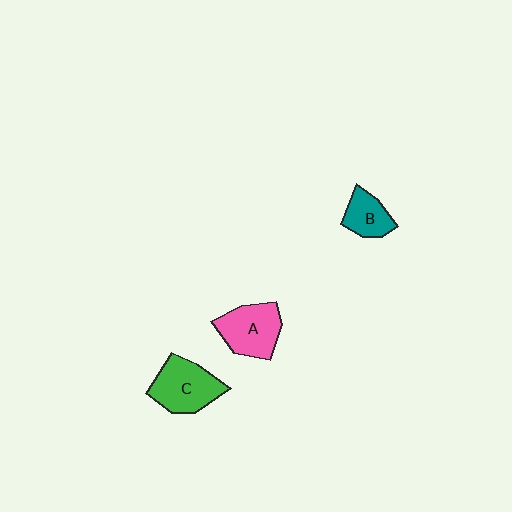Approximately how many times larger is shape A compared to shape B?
Approximately 1.6 times.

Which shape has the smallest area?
Shape B (teal).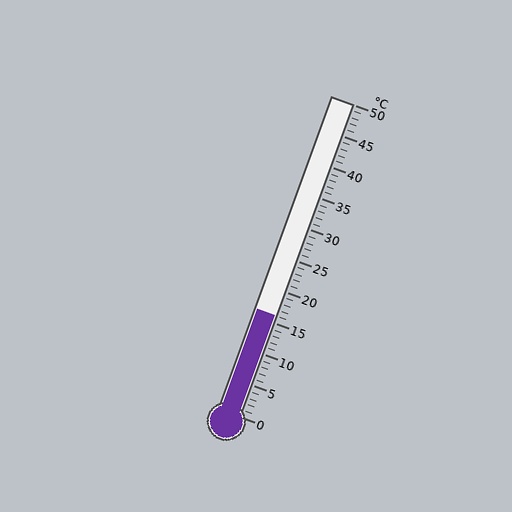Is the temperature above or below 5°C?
The temperature is above 5°C.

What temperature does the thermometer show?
The thermometer shows approximately 16°C.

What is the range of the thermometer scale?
The thermometer scale ranges from 0°C to 50°C.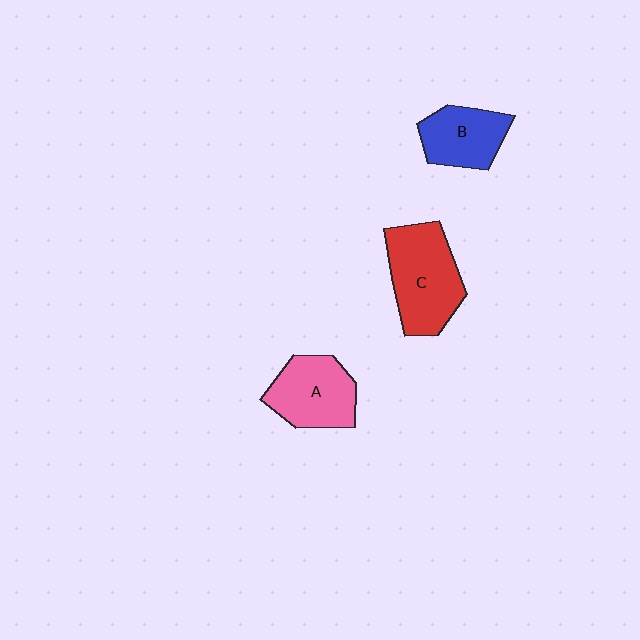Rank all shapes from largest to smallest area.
From largest to smallest: C (red), A (pink), B (blue).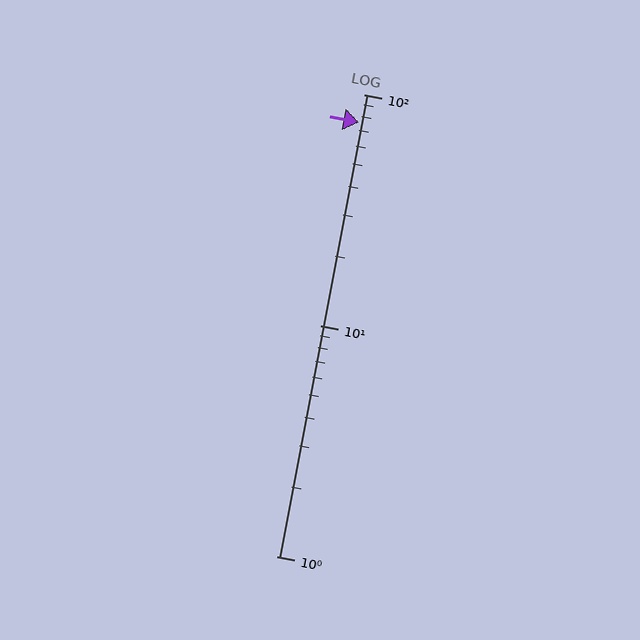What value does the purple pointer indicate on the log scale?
The pointer indicates approximately 76.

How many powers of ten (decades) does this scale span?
The scale spans 2 decades, from 1 to 100.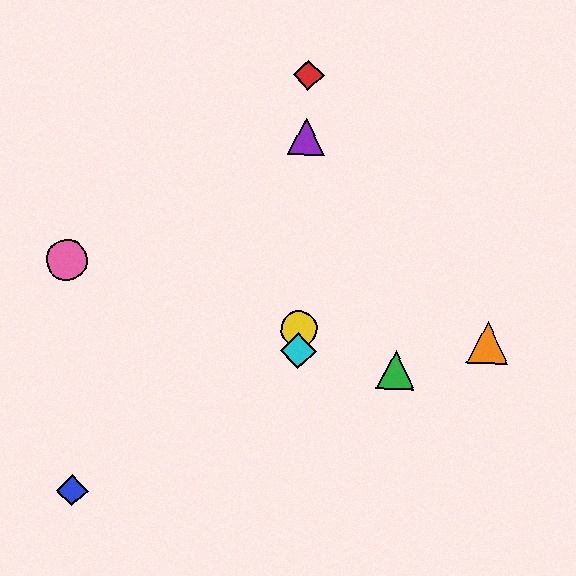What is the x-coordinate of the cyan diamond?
The cyan diamond is at x≈298.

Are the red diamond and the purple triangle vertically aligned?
Yes, both are at x≈308.